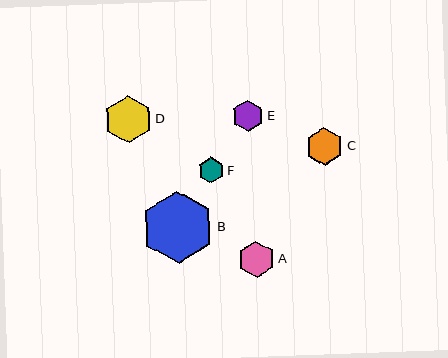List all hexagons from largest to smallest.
From largest to smallest: B, D, C, A, E, F.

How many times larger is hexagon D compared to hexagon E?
Hexagon D is approximately 1.5 times the size of hexagon E.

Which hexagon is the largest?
Hexagon B is the largest with a size of approximately 73 pixels.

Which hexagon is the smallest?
Hexagon F is the smallest with a size of approximately 26 pixels.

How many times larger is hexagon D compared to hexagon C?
Hexagon D is approximately 1.3 times the size of hexagon C.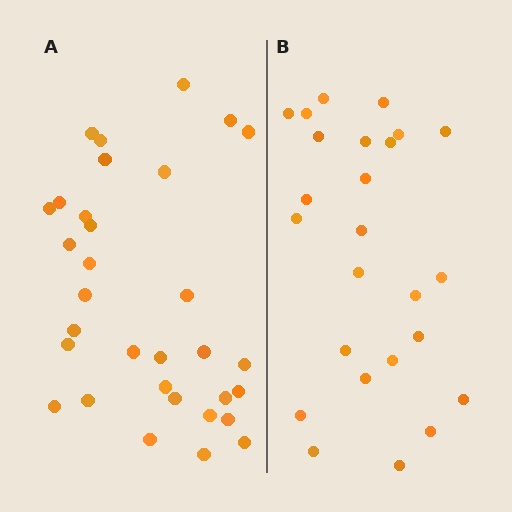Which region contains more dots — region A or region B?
Region A (the left region) has more dots.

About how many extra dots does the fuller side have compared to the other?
Region A has roughly 8 or so more dots than region B.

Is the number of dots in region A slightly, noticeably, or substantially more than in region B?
Region A has noticeably more, but not dramatically so. The ratio is roughly 1.3 to 1.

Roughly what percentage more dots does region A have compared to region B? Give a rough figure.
About 30% more.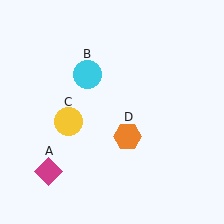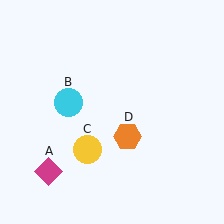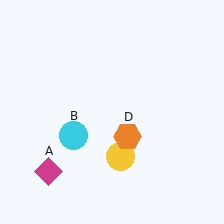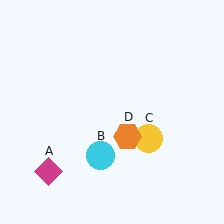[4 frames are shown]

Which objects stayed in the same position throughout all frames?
Magenta diamond (object A) and orange hexagon (object D) remained stationary.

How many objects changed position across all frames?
2 objects changed position: cyan circle (object B), yellow circle (object C).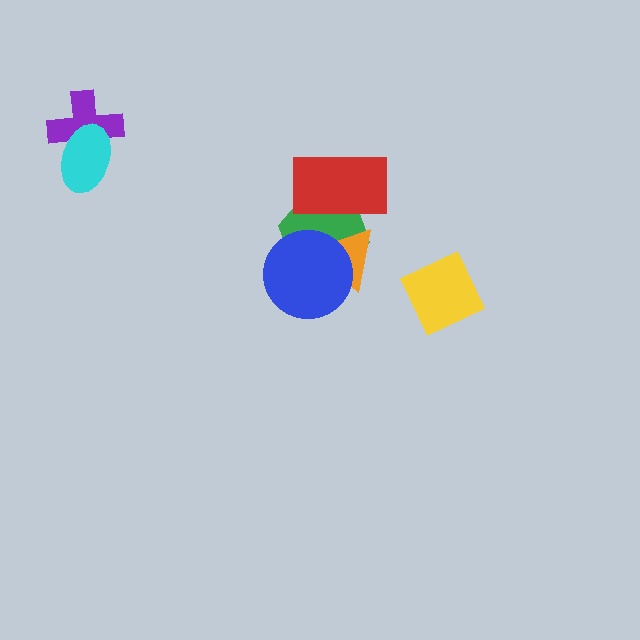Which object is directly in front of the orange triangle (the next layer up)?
The blue circle is directly in front of the orange triangle.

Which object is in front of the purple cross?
The cyan ellipse is in front of the purple cross.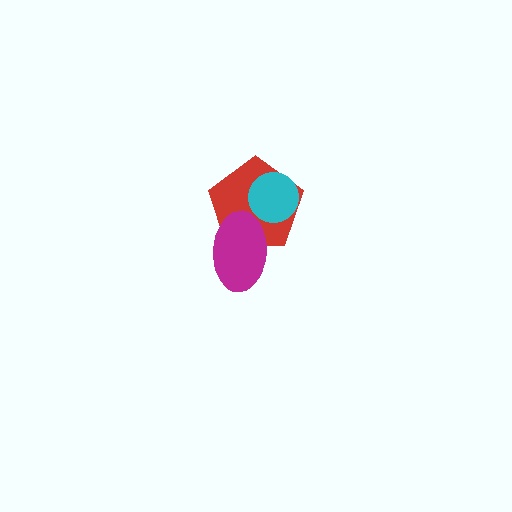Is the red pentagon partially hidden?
Yes, it is partially covered by another shape.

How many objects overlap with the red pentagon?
2 objects overlap with the red pentagon.